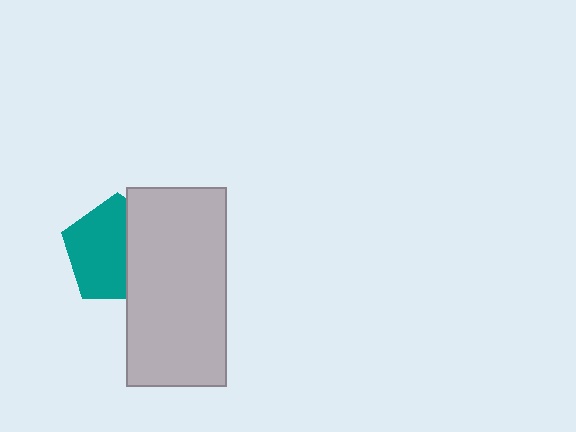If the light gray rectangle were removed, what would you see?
You would see the complete teal pentagon.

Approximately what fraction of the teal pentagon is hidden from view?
Roughly 40% of the teal pentagon is hidden behind the light gray rectangle.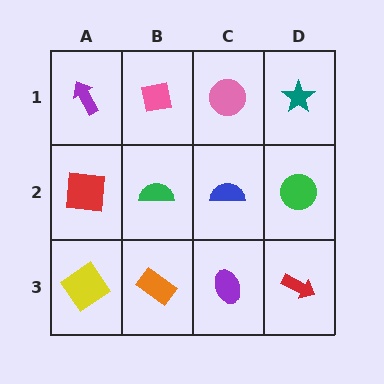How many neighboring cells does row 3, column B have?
3.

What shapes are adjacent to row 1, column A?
A red square (row 2, column A), a pink square (row 1, column B).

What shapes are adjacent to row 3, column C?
A blue semicircle (row 2, column C), an orange rectangle (row 3, column B), a red arrow (row 3, column D).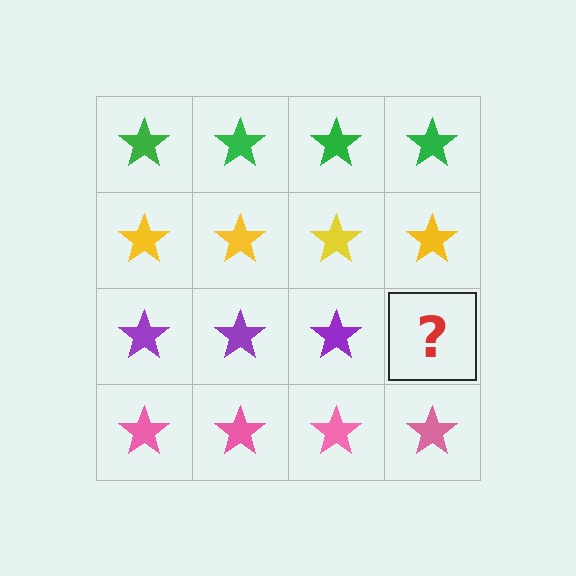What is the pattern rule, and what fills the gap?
The rule is that each row has a consistent color. The gap should be filled with a purple star.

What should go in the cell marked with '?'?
The missing cell should contain a purple star.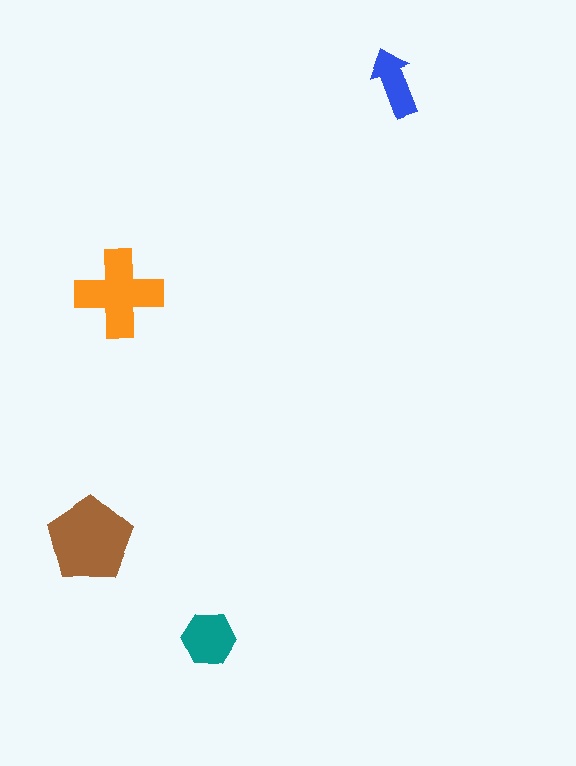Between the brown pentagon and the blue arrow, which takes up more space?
The brown pentagon.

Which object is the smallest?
The blue arrow.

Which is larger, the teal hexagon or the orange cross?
The orange cross.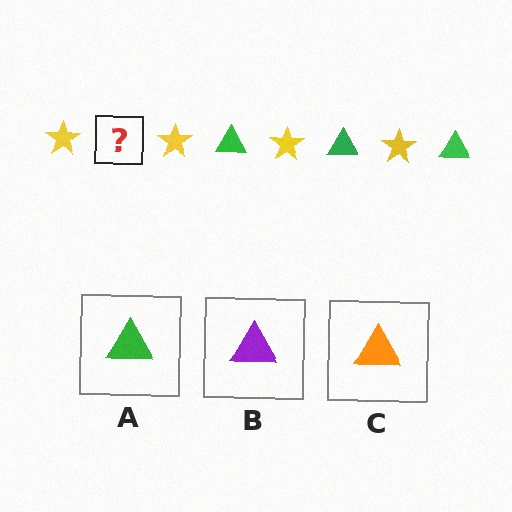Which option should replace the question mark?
Option A.